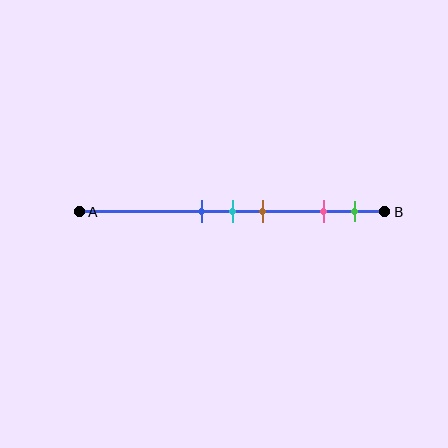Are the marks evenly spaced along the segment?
No, the marks are not evenly spaced.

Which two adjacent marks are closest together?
The blue and cyan marks are the closest adjacent pair.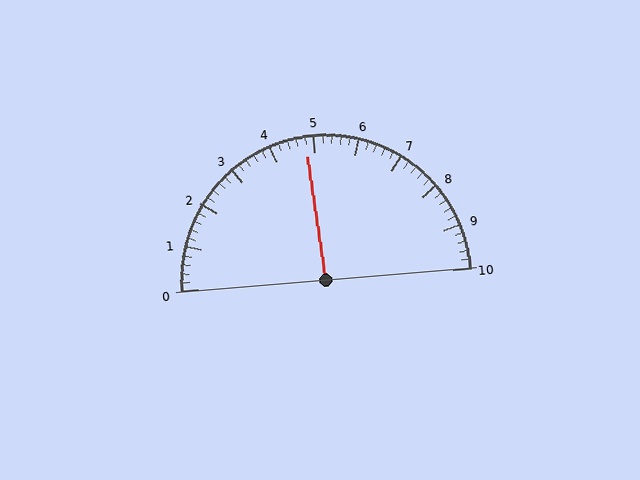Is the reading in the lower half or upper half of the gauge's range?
The reading is in the lower half of the range (0 to 10).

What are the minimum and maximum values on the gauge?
The gauge ranges from 0 to 10.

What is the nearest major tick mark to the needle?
The nearest major tick mark is 5.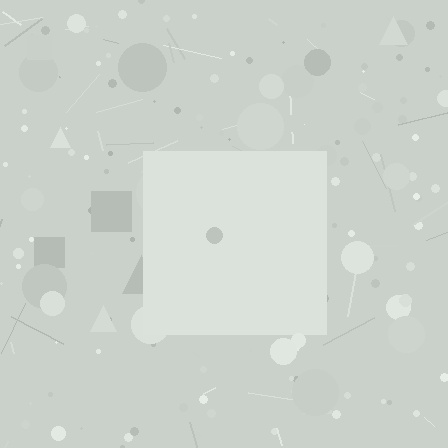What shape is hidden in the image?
A square is hidden in the image.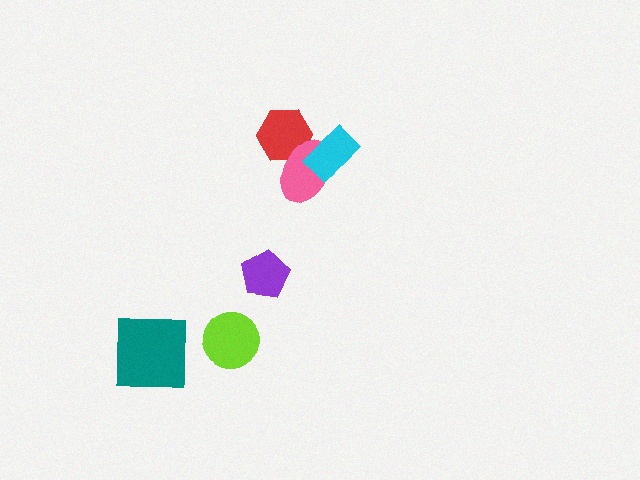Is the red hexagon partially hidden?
Yes, it is partially covered by another shape.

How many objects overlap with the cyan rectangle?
1 object overlaps with the cyan rectangle.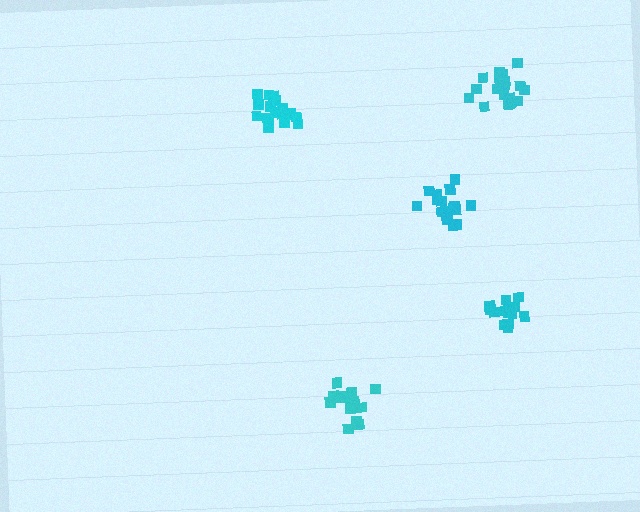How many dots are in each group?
Group 1: 20 dots, Group 2: 15 dots, Group 3: 21 dots, Group 4: 20 dots, Group 5: 17 dots (93 total).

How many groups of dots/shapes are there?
There are 5 groups.